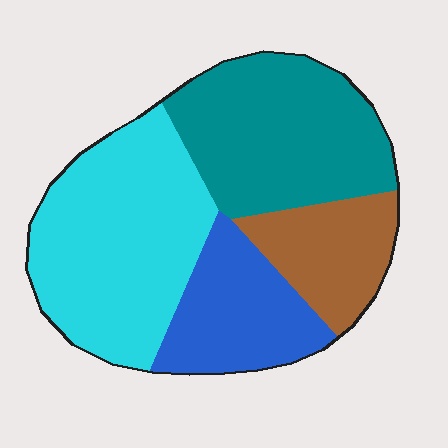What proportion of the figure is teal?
Teal takes up between a sixth and a third of the figure.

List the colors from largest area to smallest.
From largest to smallest: cyan, teal, blue, brown.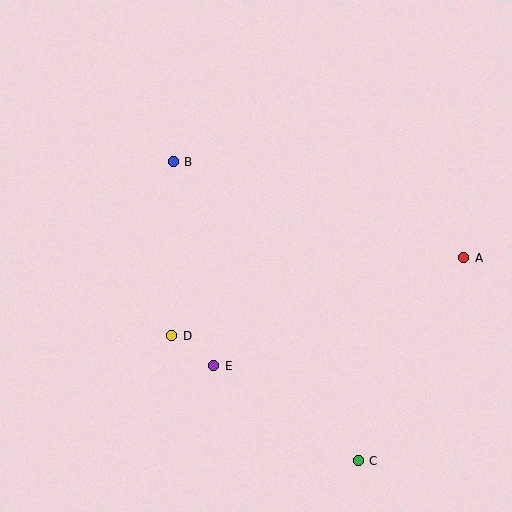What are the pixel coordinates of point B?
Point B is at (173, 162).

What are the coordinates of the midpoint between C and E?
The midpoint between C and E is at (286, 413).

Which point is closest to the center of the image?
Point D at (172, 336) is closest to the center.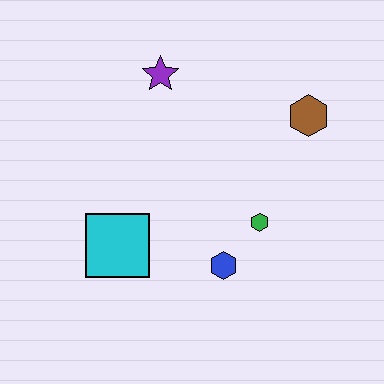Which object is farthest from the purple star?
The blue hexagon is farthest from the purple star.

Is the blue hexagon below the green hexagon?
Yes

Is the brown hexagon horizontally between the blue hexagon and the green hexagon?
No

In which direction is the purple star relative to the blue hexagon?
The purple star is above the blue hexagon.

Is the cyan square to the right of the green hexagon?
No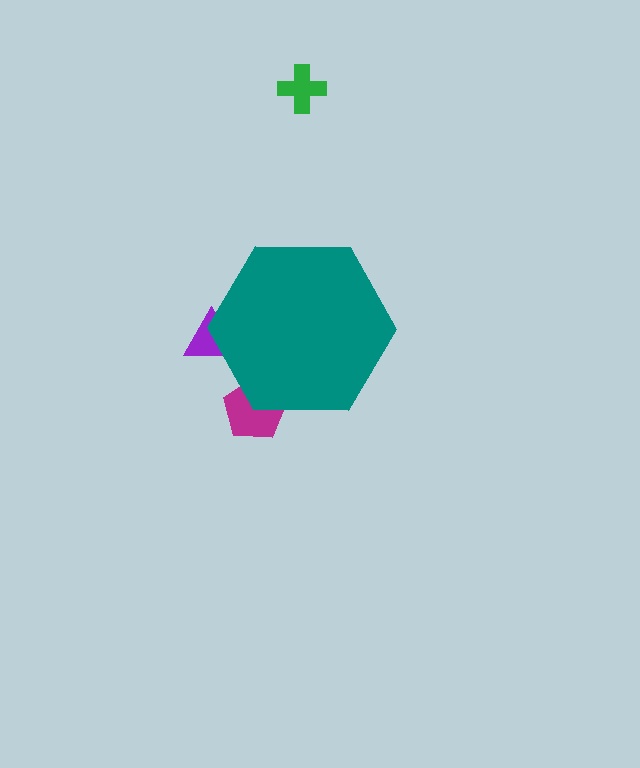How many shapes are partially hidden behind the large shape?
2 shapes are partially hidden.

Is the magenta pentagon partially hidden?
Yes, the magenta pentagon is partially hidden behind the teal hexagon.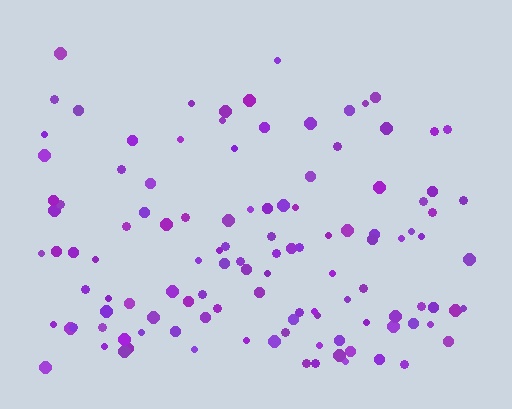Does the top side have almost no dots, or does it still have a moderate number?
Still a moderate number, just noticeably fewer than the bottom.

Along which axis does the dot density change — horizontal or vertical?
Vertical.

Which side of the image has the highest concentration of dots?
The bottom.